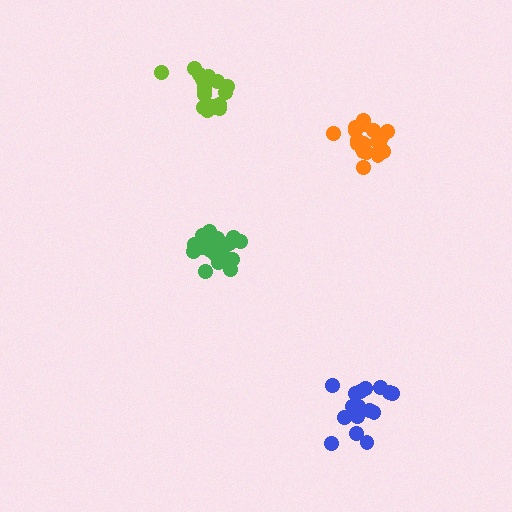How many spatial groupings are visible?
There are 4 spatial groupings.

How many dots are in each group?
Group 1: 17 dots, Group 2: 20 dots, Group 3: 20 dots, Group 4: 18 dots (75 total).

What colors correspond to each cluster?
The clusters are colored: blue, green, orange, lime.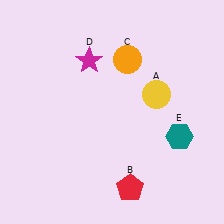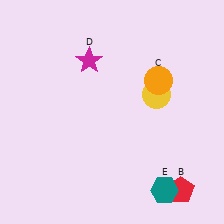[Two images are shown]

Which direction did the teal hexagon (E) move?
The teal hexagon (E) moved down.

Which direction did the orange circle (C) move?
The orange circle (C) moved right.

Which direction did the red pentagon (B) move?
The red pentagon (B) moved right.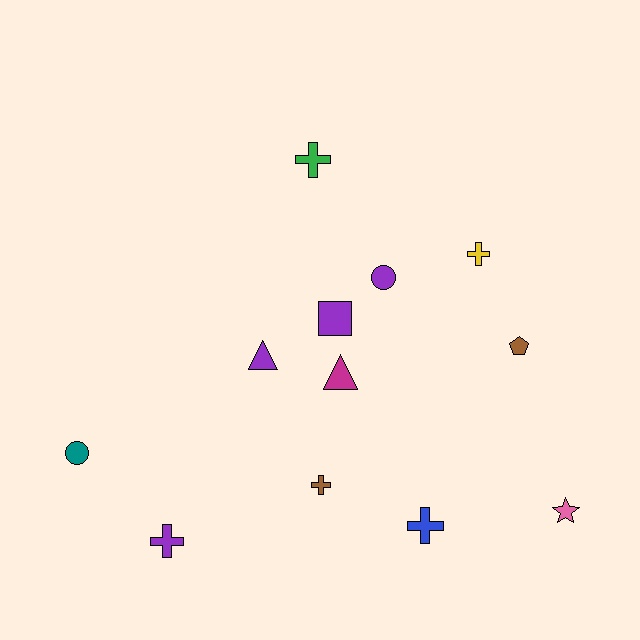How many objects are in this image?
There are 12 objects.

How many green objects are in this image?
There is 1 green object.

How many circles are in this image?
There are 2 circles.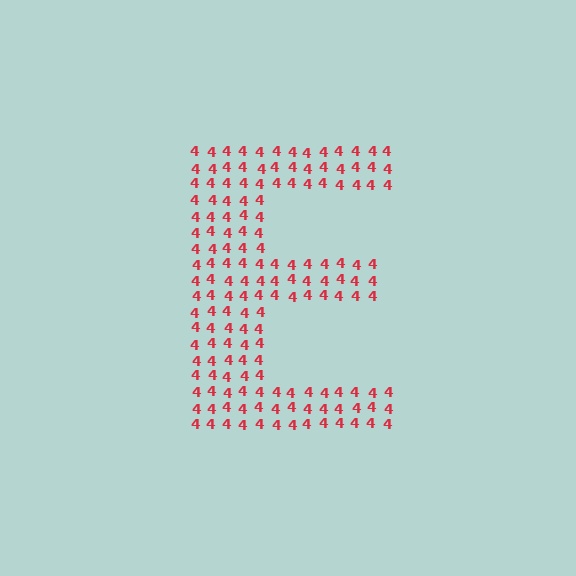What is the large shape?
The large shape is the letter E.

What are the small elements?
The small elements are digit 4's.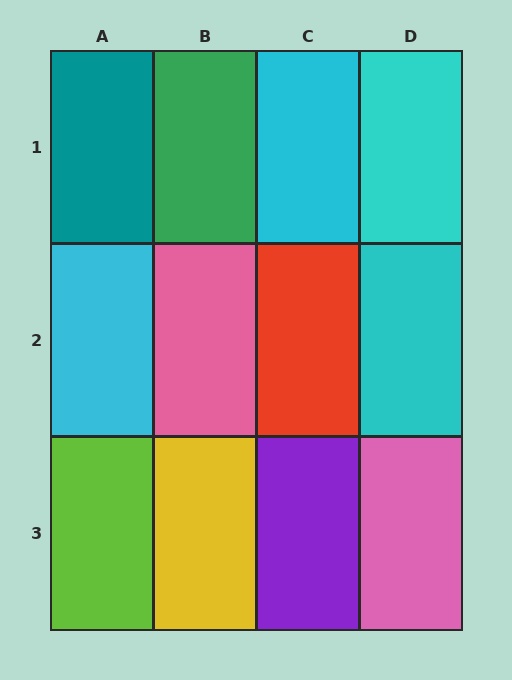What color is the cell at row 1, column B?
Green.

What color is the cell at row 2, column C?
Red.